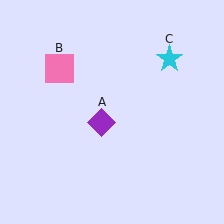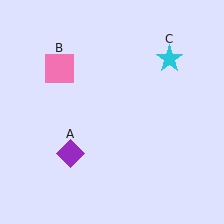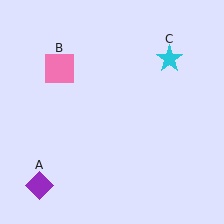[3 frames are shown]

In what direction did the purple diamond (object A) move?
The purple diamond (object A) moved down and to the left.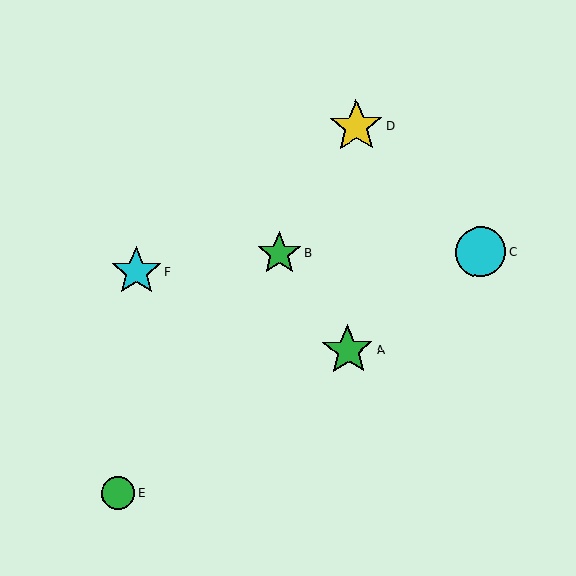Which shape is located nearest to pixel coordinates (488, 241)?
The cyan circle (labeled C) at (480, 252) is nearest to that location.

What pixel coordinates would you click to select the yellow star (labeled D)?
Click at (356, 127) to select the yellow star D.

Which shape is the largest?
The yellow star (labeled D) is the largest.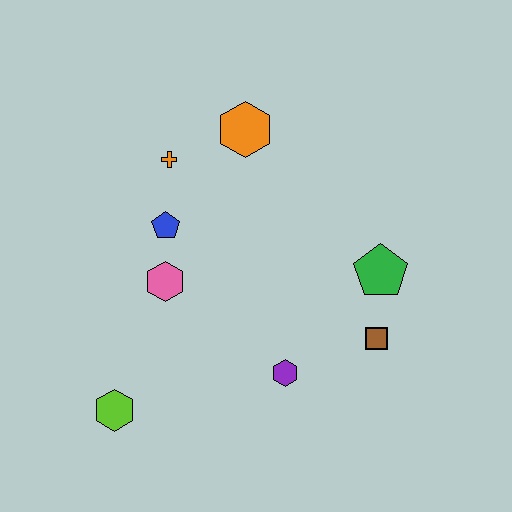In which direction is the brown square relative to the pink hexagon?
The brown square is to the right of the pink hexagon.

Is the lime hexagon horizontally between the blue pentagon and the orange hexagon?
No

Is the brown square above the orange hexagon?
No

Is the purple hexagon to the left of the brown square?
Yes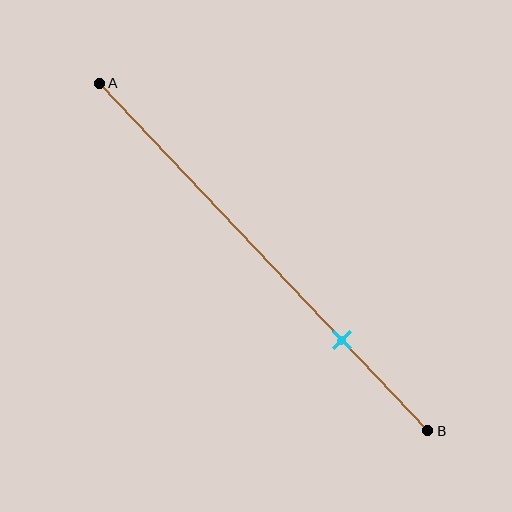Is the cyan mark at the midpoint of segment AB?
No, the mark is at about 75% from A, not at the 50% midpoint.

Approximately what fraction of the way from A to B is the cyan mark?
The cyan mark is approximately 75% of the way from A to B.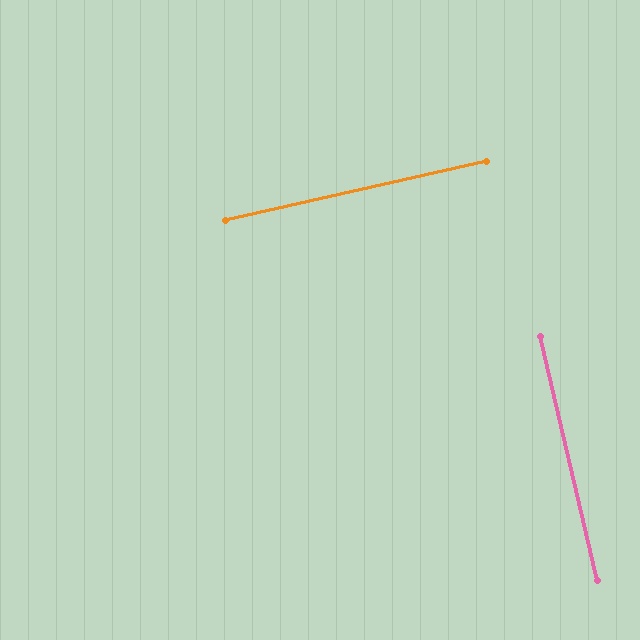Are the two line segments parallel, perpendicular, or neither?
Perpendicular — they meet at approximately 90°.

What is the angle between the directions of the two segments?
Approximately 90 degrees.